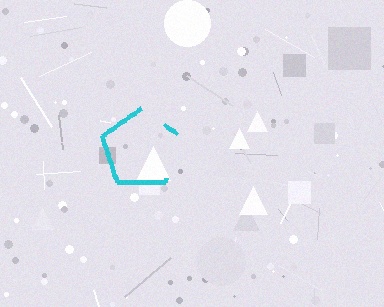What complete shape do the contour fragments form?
The contour fragments form a pentagon.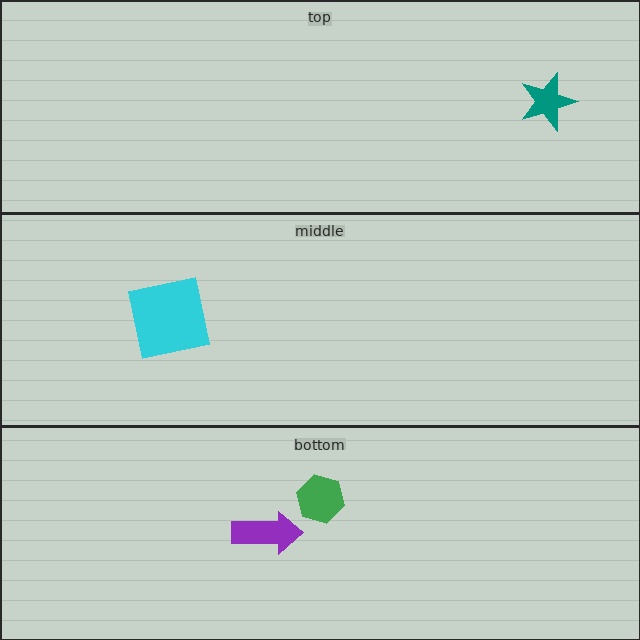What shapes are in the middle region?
The cyan square.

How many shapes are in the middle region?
1.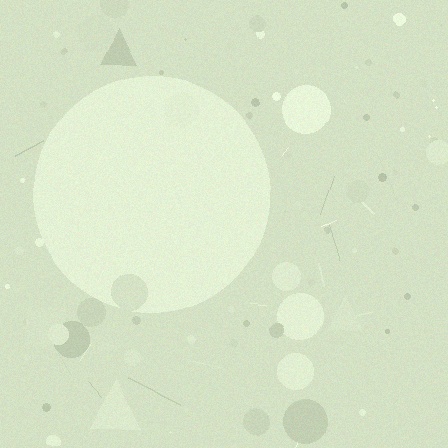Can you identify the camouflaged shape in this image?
The camouflaged shape is a circle.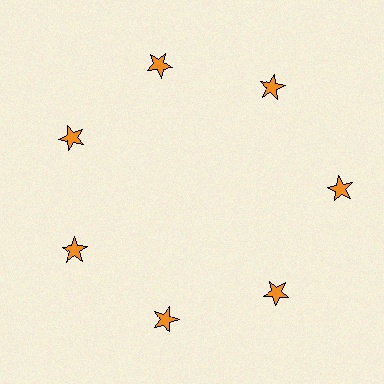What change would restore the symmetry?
The symmetry would be restored by moving it inward, back onto the ring so that all 7 stars sit at equal angles and equal distance from the center.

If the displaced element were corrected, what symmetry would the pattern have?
It would have 7-fold rotational symmetry — the pattern would map onto itself every 51 degrees.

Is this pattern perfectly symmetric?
No. The 7 orange stars are arranged in a ring, but one element near the 3 o'clock position is pushed outward from the center, breaking the 7-fold rotational symmetry.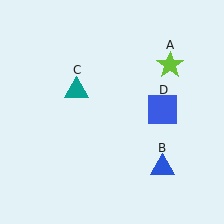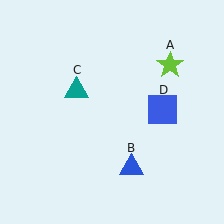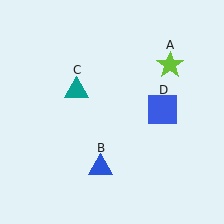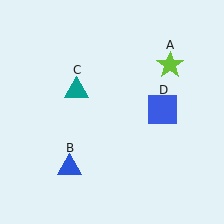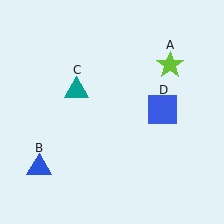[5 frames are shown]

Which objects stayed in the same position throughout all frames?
Lime star (object A) and teal triangle (object C) and blue square (object D) remained stationary.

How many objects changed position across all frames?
1 object changed position: blue triangle (object B).